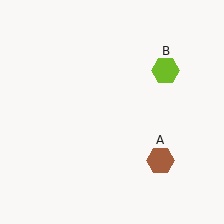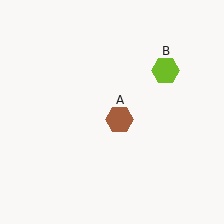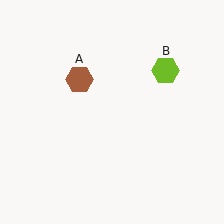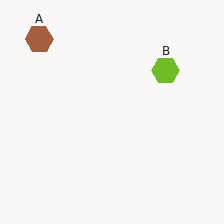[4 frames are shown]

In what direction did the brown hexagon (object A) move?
The brown hexagon (object A) moved up and to the left.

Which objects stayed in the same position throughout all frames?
Lime hexagon (object B) remained stationary.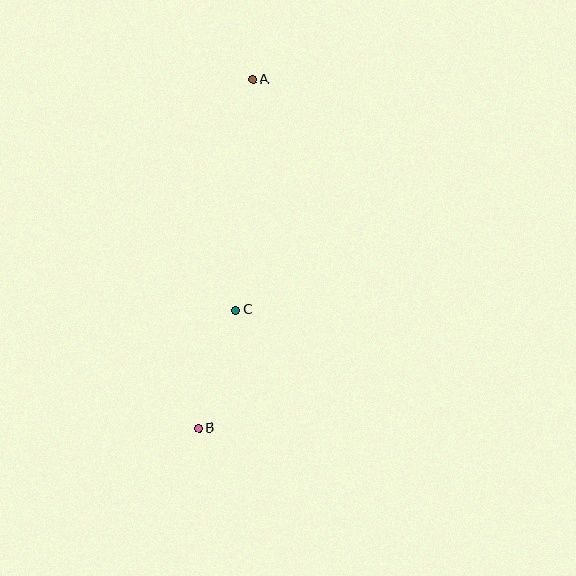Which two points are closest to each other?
Points B and C are closest to each other.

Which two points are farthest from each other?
Points A and B are farthest from each other.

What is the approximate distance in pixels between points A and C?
The distance between A and C is approximately 231 pixels.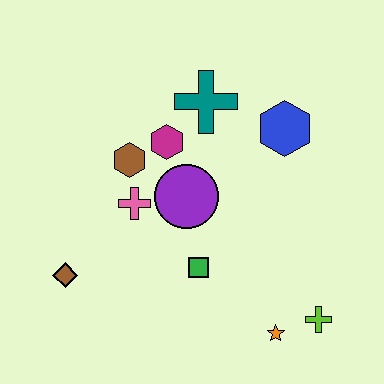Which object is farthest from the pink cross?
The lime cross is farthest from the pink cross.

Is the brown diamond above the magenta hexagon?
No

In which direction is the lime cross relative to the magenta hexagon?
The lime cross is below the magenta hexagon.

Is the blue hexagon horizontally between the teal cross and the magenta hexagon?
No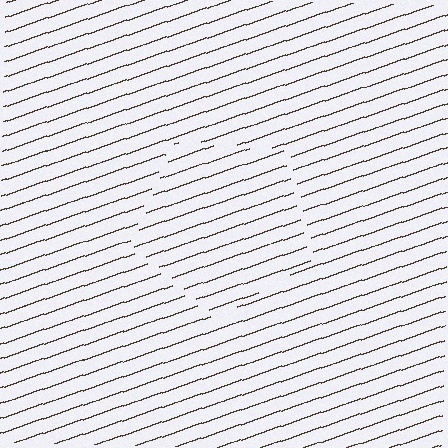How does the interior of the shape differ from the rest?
The interior of the shape contains the same grating, shifted by half a period — the contour is defined by the phase discontinuity where line-ends from the inner and outer gratings abut.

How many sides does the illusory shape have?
5 sides — the line-ends trace a pentagon.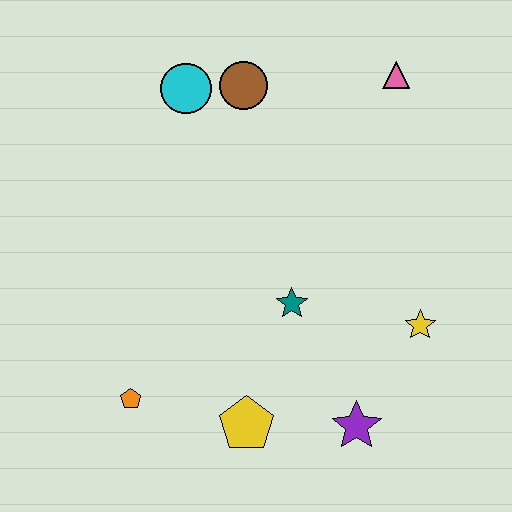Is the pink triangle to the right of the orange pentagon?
Yes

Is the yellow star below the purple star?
No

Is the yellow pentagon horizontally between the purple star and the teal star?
No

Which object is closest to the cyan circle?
The brown circle is closest to the cyan circle.